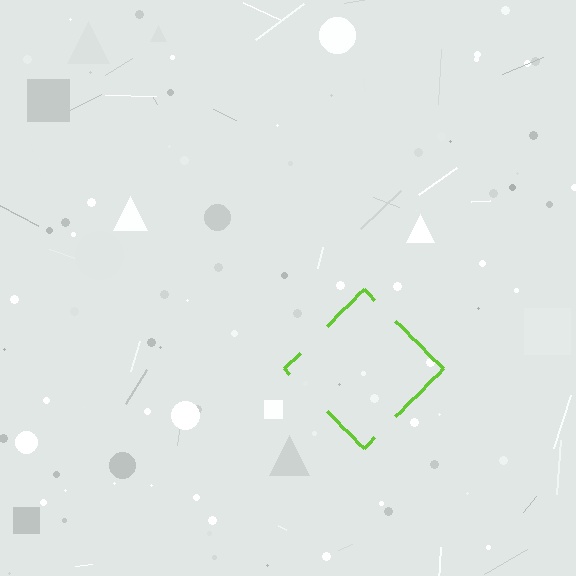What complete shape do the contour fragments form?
The contour fragments form a diamond.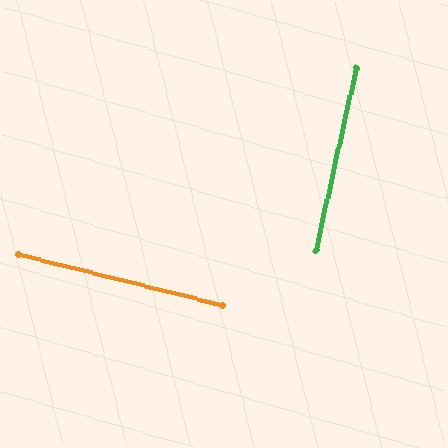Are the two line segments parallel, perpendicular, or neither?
Perpendicular — they meet at approximately 89°.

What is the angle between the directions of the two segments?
Approximately 89 degrees.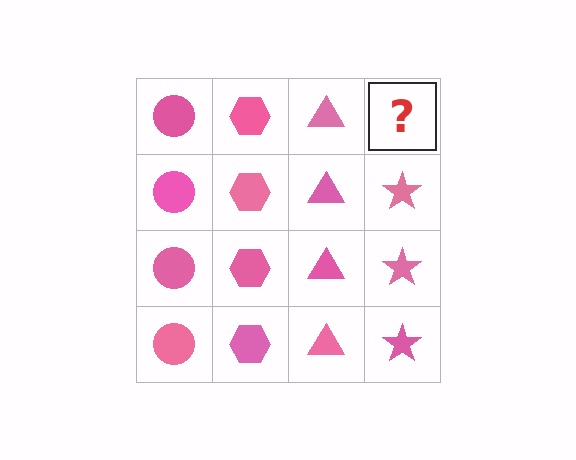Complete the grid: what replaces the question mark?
The question mark should be replaced with a pink star.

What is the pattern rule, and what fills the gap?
The rule is that each column has a consistent shape. The gap should be filled with a pink star.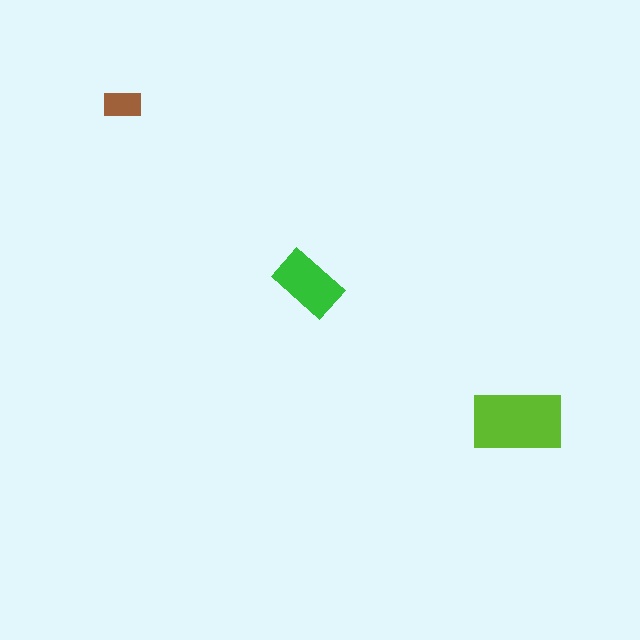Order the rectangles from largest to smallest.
the lime one, the green one, the brown one.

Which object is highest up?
The brown rectangle is topmost.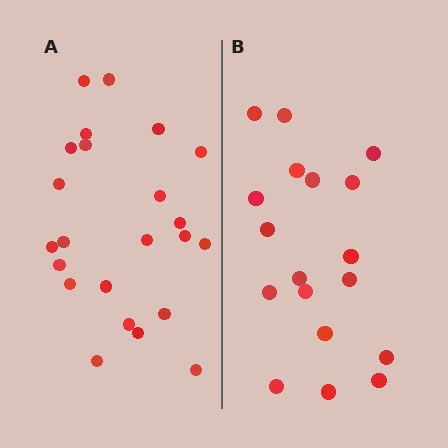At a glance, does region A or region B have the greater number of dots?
Region A (the left region) has more dots.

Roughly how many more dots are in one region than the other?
Region A has about 5 more dots than region B.